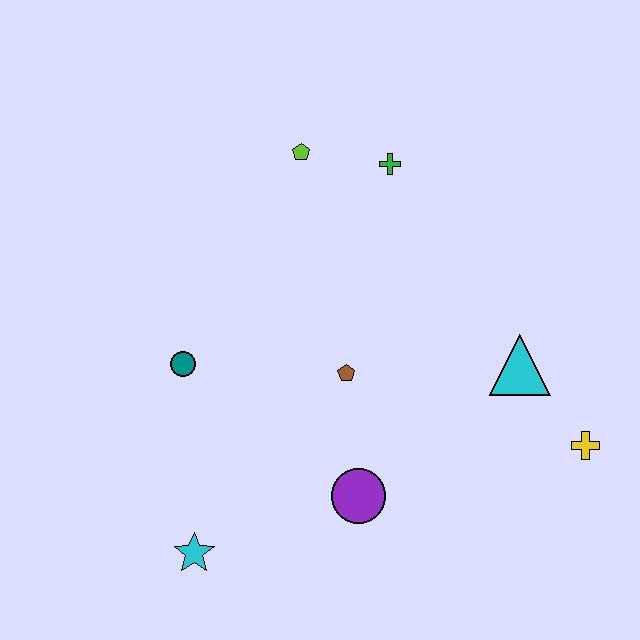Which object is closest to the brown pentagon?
The purple circle is closest to the brown pentagon.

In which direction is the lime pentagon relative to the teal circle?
The lime pentagon is above the teal circle.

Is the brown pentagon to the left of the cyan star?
No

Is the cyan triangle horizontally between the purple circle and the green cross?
No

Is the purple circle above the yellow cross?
No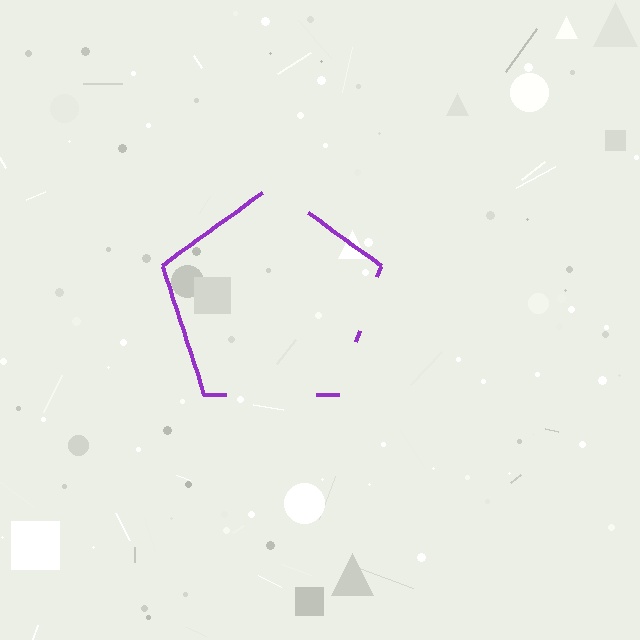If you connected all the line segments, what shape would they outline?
They would outline a pentagon.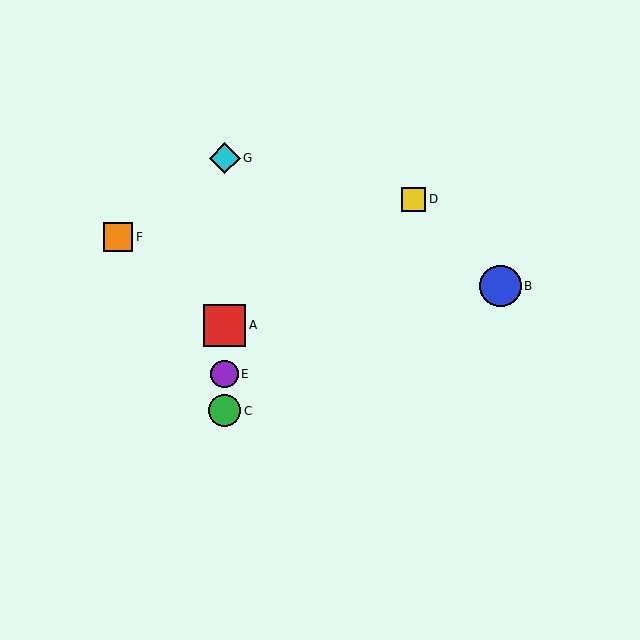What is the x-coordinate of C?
Object C is at x≈225.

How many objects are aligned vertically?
4 objects (A, C, E, G) are aligned vertically.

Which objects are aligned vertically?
Objects A, C, E, G are aligned vertically.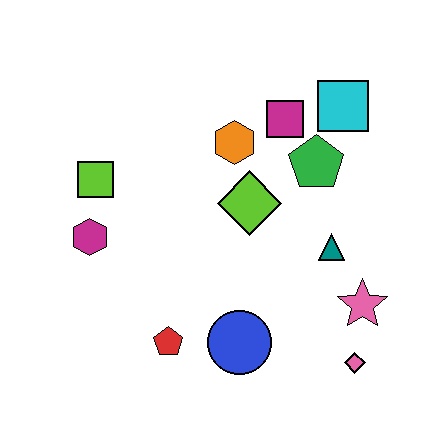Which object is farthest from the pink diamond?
The lime square is farthest from the pink diamond.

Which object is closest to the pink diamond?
The pink star is closest to the pink diamond.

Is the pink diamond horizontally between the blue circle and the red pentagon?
No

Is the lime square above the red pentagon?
Yes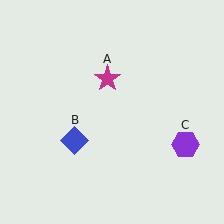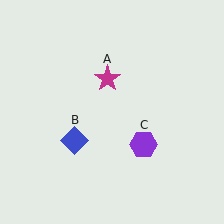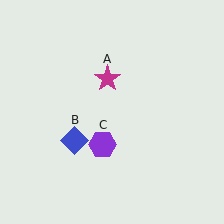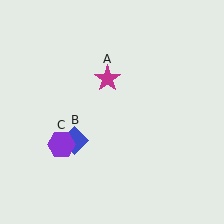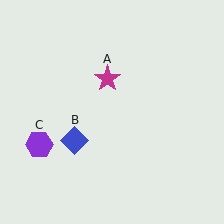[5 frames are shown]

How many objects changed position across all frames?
1 object changed position: purple hexagon (object C).